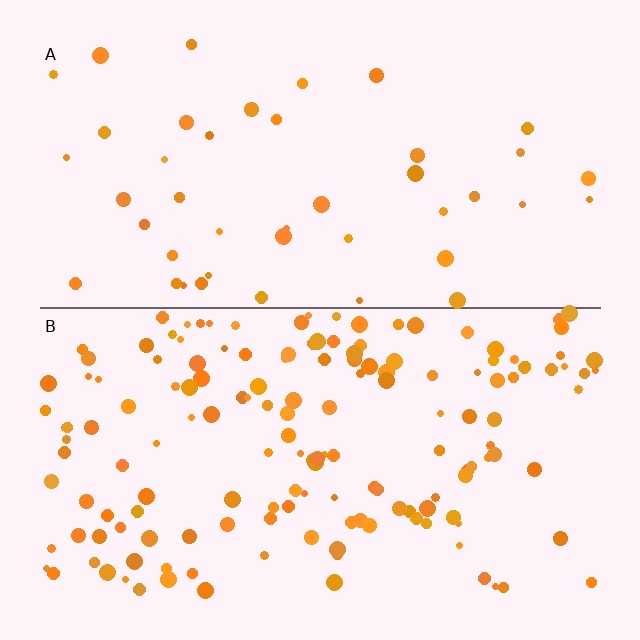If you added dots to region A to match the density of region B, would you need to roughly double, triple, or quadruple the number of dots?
Approximately quadruple.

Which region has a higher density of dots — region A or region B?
B (the bottom).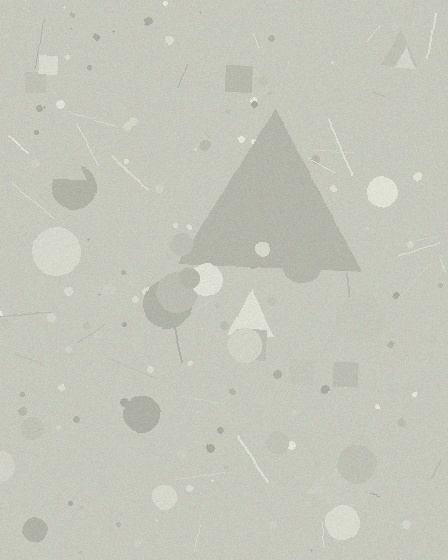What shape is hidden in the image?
A triangle is hidden in the image.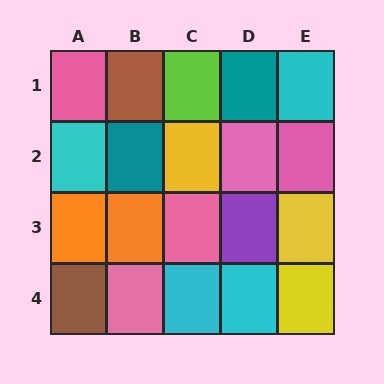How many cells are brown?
2 cells are brown.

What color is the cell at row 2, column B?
Teal.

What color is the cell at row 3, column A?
Orange.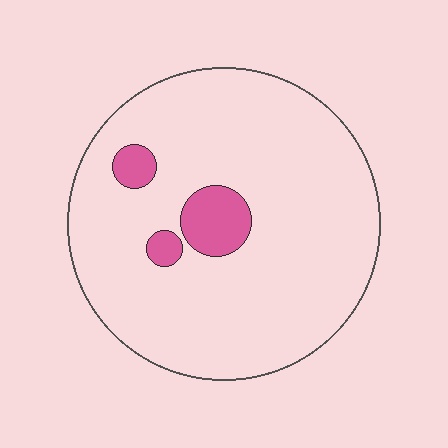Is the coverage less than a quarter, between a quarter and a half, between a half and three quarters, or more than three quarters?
Less than a quarter.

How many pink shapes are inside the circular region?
3.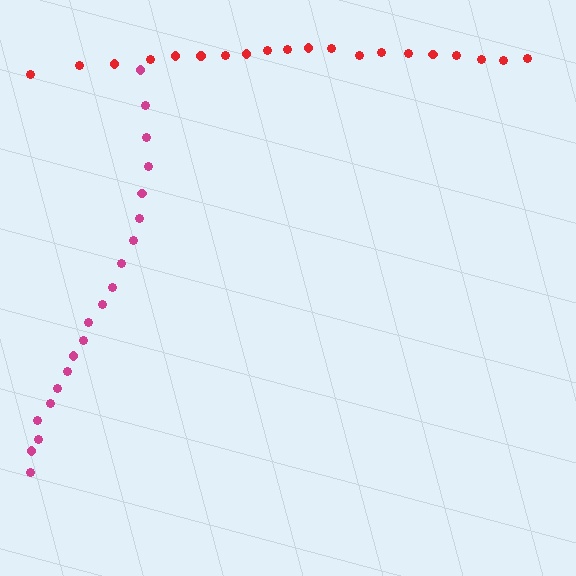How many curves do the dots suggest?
There are 2 distinct paths.